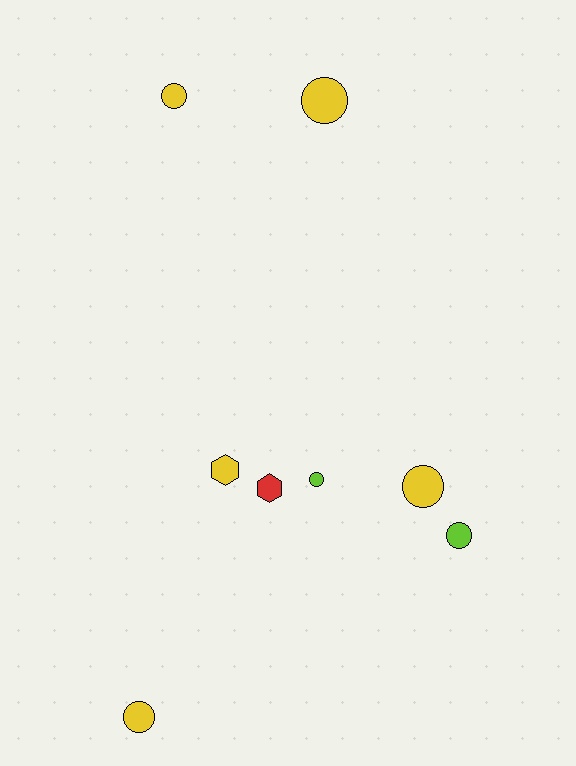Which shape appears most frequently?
Circle, with 6 objects.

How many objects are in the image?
There are 8 objects.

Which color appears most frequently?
Yellow, with 5 objects.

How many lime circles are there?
There are 2 lime circles.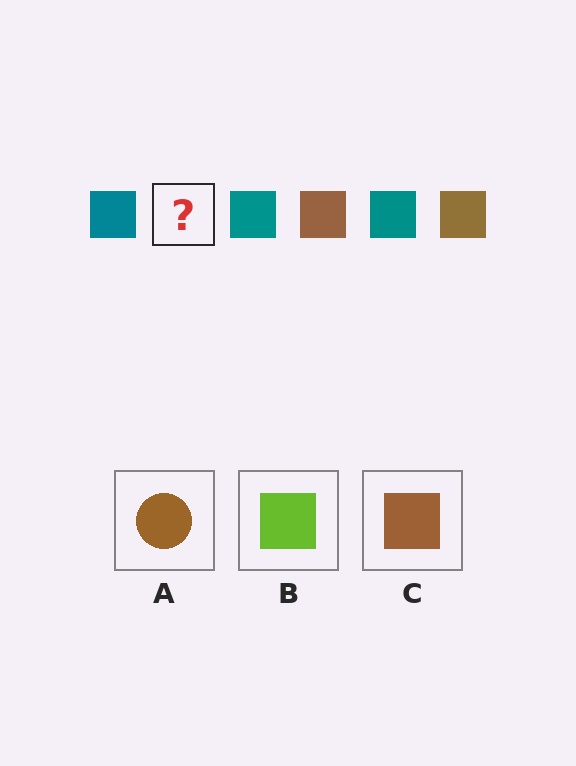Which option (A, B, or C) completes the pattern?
C.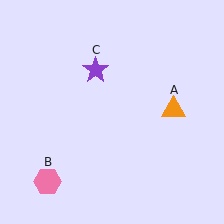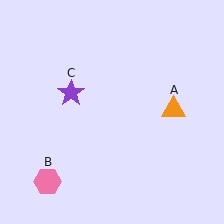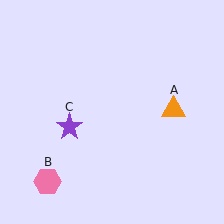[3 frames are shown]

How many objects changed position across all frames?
1 object changed position: purple star (object C).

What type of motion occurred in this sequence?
The purple star (object C) rotated counterclockwise around the center of the scene.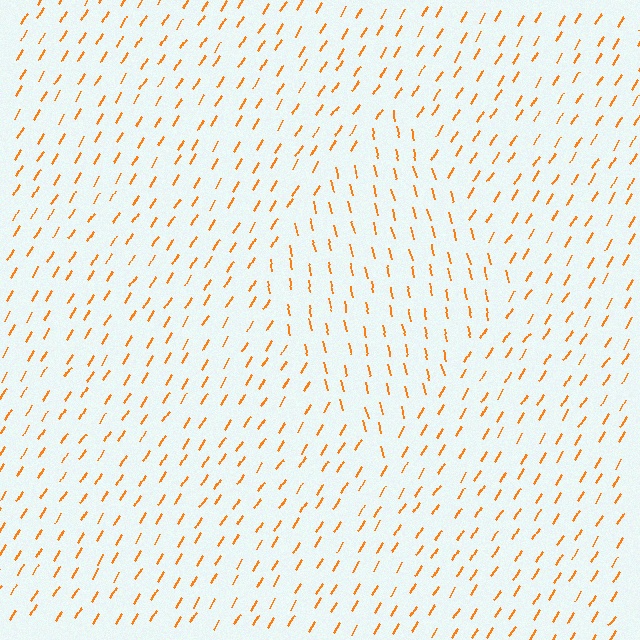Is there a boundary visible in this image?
Yes, there is a texture boundary formed by a change in line orientation.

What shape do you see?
I see a diamond.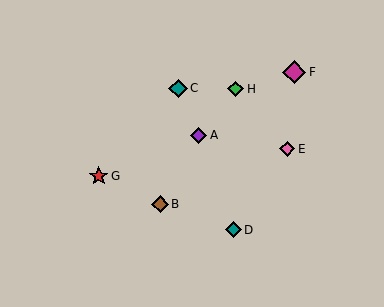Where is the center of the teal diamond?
The center of the teal diamond is at (178, 88).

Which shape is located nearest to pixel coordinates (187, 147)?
The purple diamond (labeled A) at (199, 135) is nearest to that location.